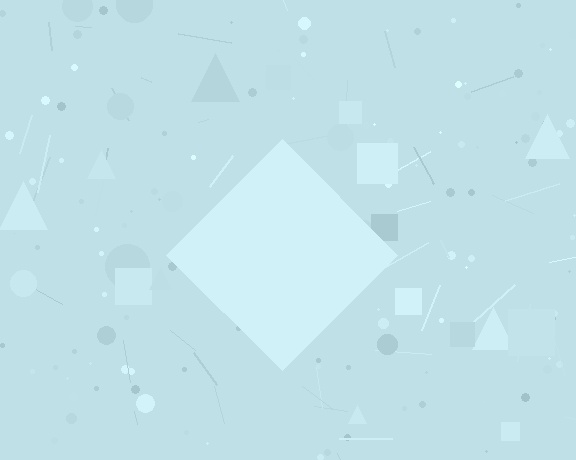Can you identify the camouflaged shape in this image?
The camouflaged shape is a diamond.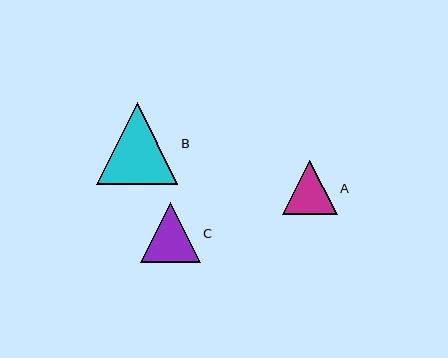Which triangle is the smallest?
Triangle A is the smallest with a size of approximately 54 pixels.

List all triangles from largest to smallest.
From largest to smallest: B, C, A.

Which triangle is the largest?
Triangle B is the largest with a size of approximately 81 pixels.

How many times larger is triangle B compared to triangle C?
Triangle B is approximately 1.4 times the size of triangle C.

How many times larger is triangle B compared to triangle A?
Triangle B is approximately 1.5 times the size of triangle A.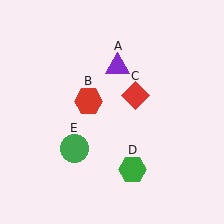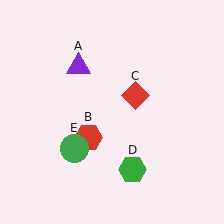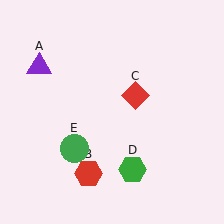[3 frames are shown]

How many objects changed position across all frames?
2 objects changed position: purple triangle (object A), red hexagon (object B).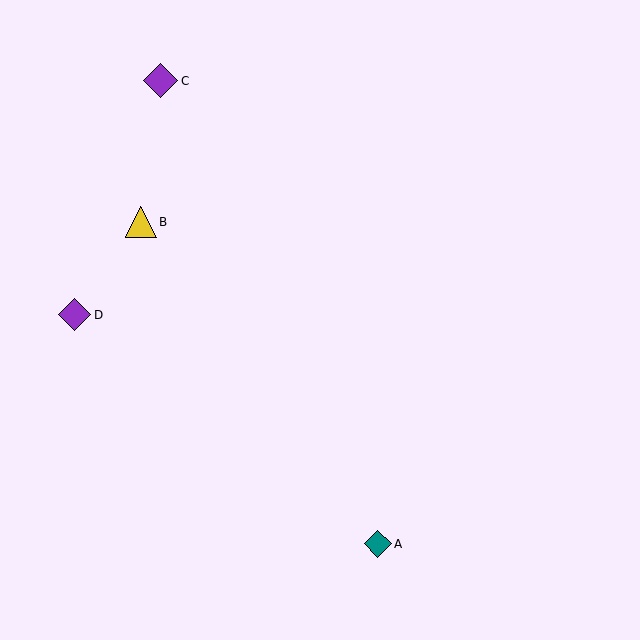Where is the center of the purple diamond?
The center of the purple diamond is at (75, 315).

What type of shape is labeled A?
Shape A is a teal diamond.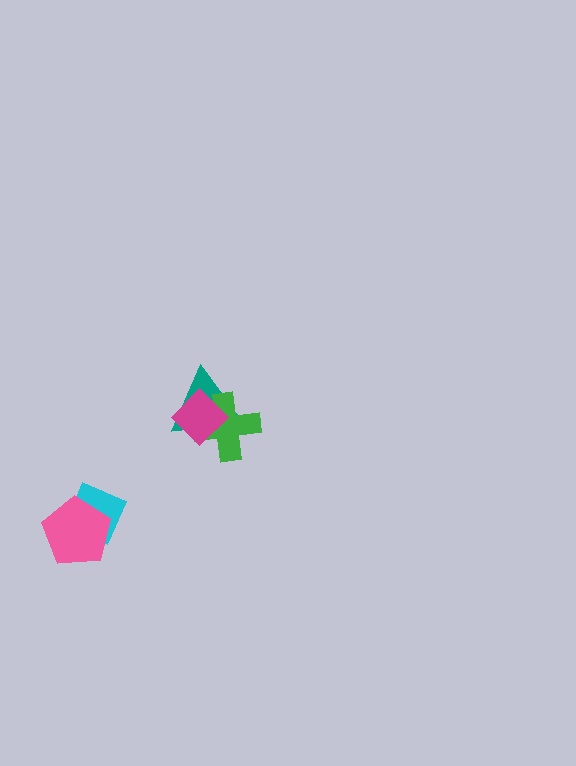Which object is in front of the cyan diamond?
The pink pentagon is in front of the cyan diamond.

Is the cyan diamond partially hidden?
Yes, it is partially covered by another shape.